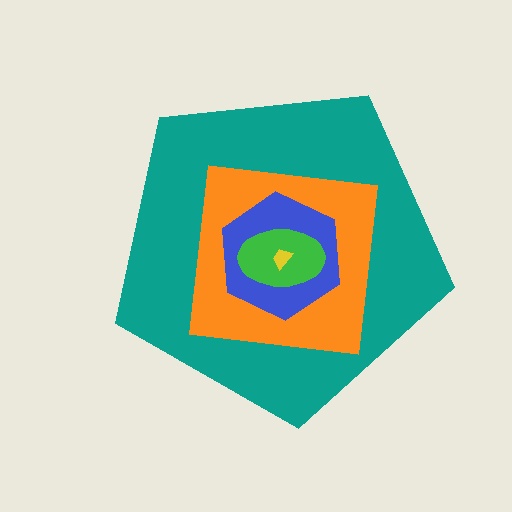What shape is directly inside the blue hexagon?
The green ellipse.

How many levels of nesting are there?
5.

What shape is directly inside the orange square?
The blue hexagon.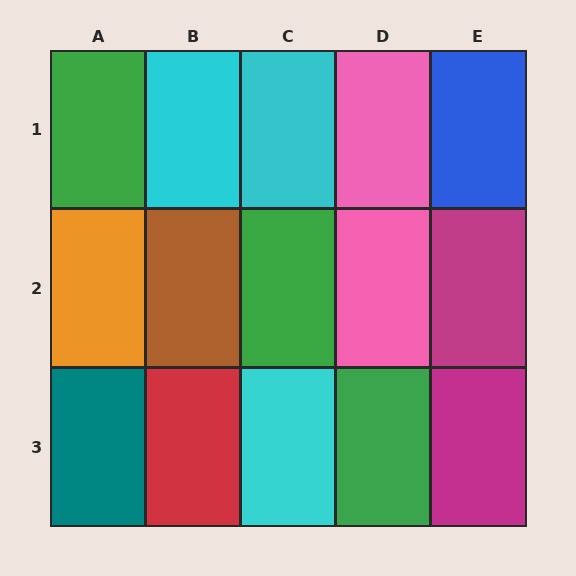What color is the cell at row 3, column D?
Green.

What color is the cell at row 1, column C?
Cyan.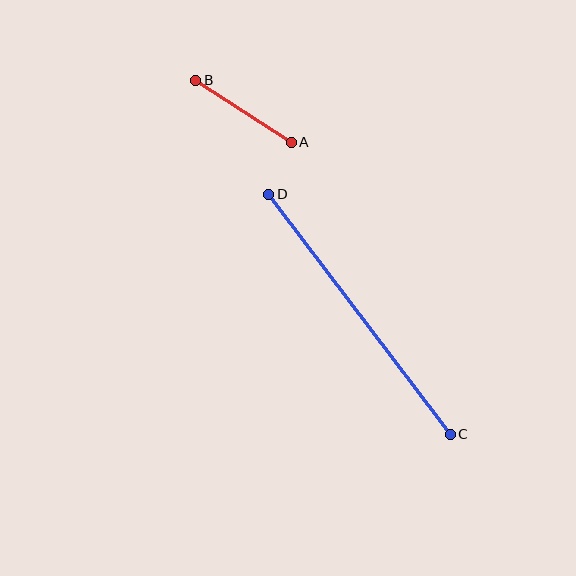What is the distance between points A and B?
The distance is approximately 114 pixels.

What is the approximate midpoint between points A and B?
The midpoint is at approximately (244, 111) pixels.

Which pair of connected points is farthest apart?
Points C and D are farthest apart.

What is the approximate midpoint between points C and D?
The midpoint is at approximately (359, 314) pixels.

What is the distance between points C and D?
The distance is approximately 301 pixels.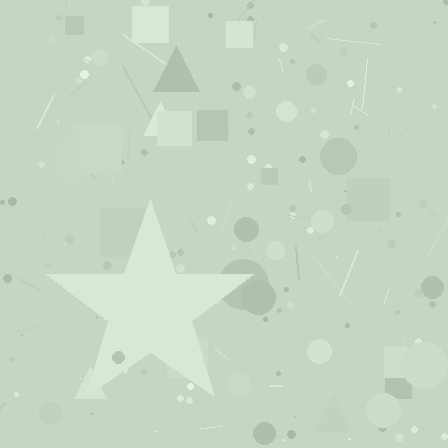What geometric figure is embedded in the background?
A star is embedded in the background.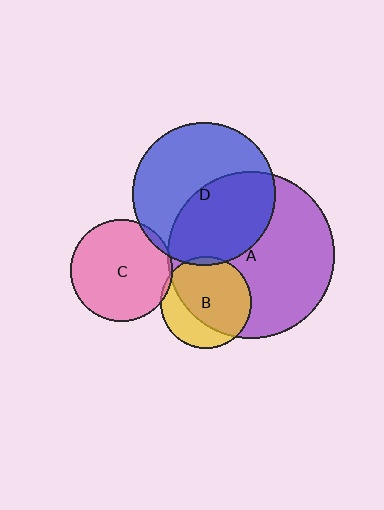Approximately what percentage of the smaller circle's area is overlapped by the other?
Approximately 70%.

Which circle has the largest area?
Circle A (purple).